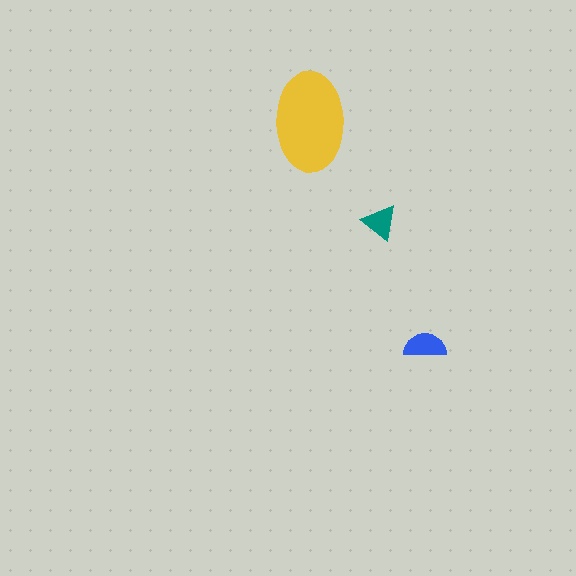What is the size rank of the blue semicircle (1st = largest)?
2nd.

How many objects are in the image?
There are 3 objects in the image.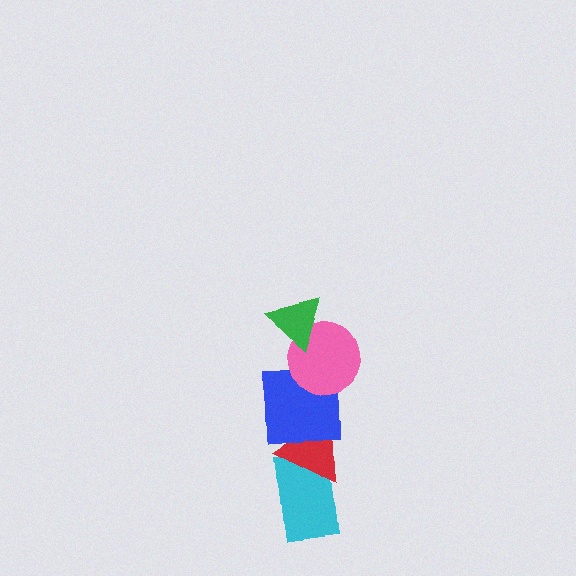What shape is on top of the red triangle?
The blue square is on top of the red triangle.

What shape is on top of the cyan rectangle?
The red triangle is on top of the cyan rectangle.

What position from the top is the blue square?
The blue square is 3rd from the top.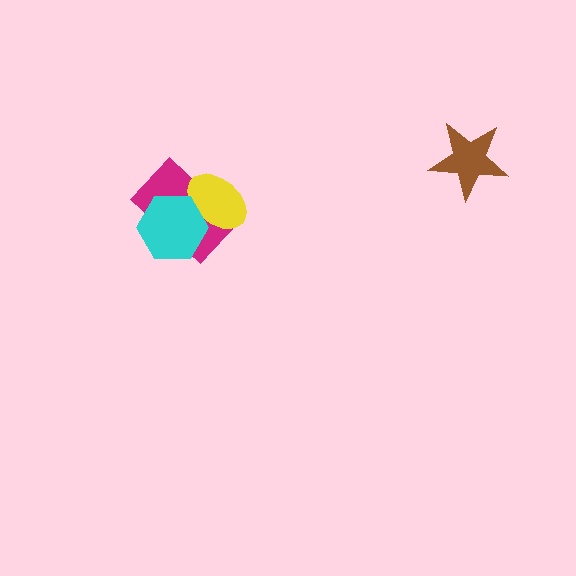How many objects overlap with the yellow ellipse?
2 objects overlap with the yellow ellipse.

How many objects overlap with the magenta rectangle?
2 objects overlap with the magenta rectangle.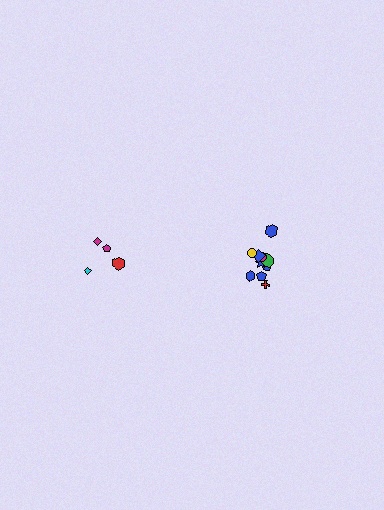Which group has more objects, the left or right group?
The right group.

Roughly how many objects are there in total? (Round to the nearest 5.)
Roughly 15 objects in total.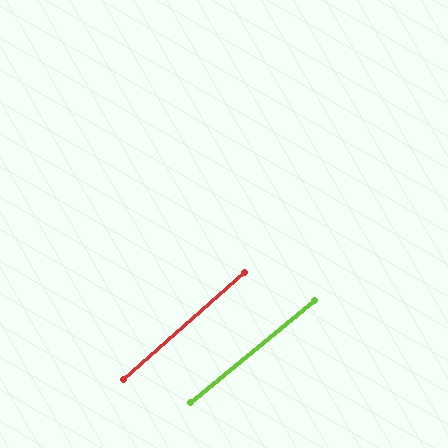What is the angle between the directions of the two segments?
Approximately 2 degrees.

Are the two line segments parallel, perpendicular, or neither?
Parallel — their directions differ by only 2.0°.